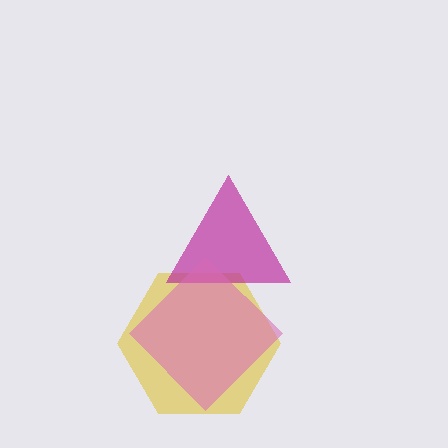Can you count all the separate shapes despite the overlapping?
Yes, there are 3 separate shapes.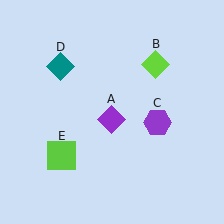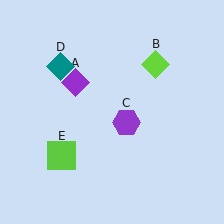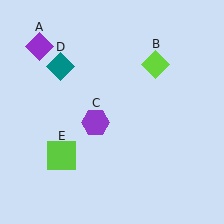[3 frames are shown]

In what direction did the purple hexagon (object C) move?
The purple hexagon (object C) moved left.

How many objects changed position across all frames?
2 objects changed position: purple diamond (object A), purple hexagon (object C).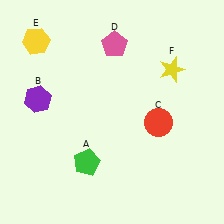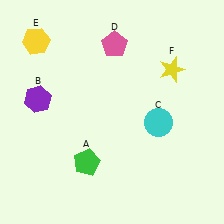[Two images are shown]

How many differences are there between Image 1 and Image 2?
There is 1 difference between the two images.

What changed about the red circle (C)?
In Image 1, C is red. In Image 2, it changed to cyan.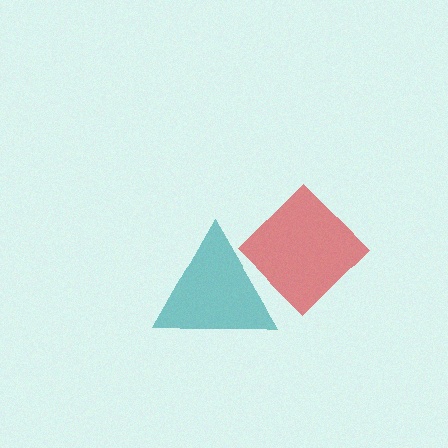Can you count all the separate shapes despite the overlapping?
Yes, there are 2 separate shapes.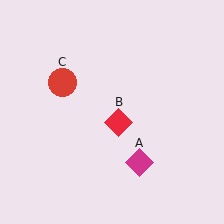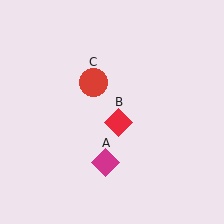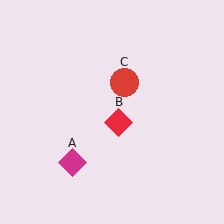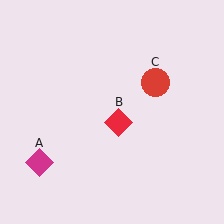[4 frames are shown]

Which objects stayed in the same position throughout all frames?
Red diamond (object B) remained stationary.